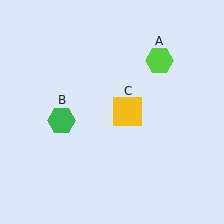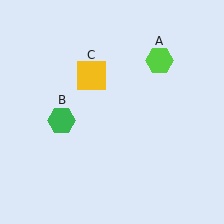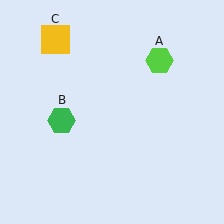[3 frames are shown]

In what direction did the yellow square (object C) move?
The yellow square (object C) moved up and to the left.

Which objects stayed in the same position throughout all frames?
Lime hexagon (object A) and green hexagon (object B) remained stationary.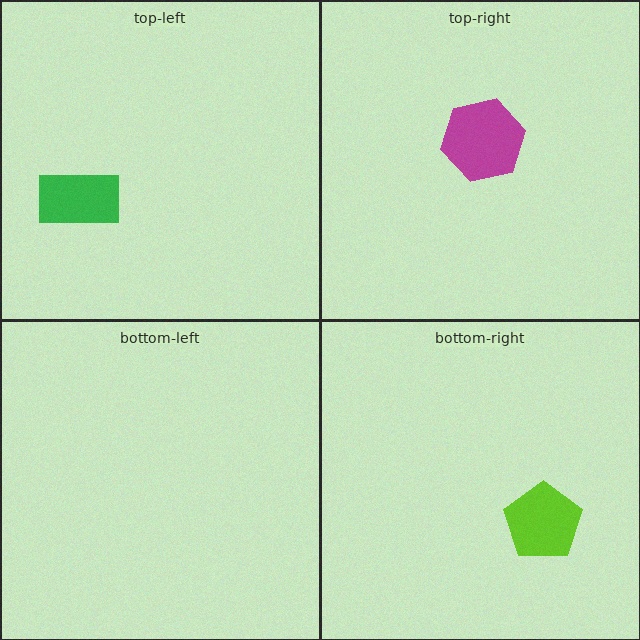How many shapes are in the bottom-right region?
1.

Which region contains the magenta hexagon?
The top-right region.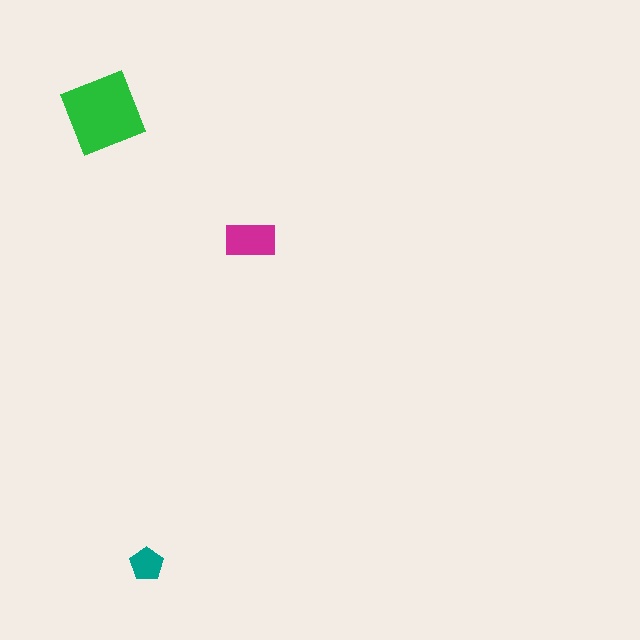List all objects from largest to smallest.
The green square, the magenta rectangle, the teal pentagon.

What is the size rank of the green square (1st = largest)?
1st.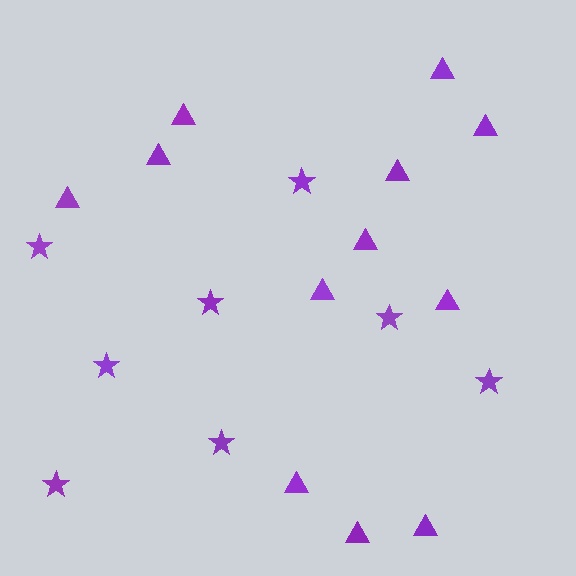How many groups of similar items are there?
There are 2 groups: one group of stars (8) and one group of triangles (12).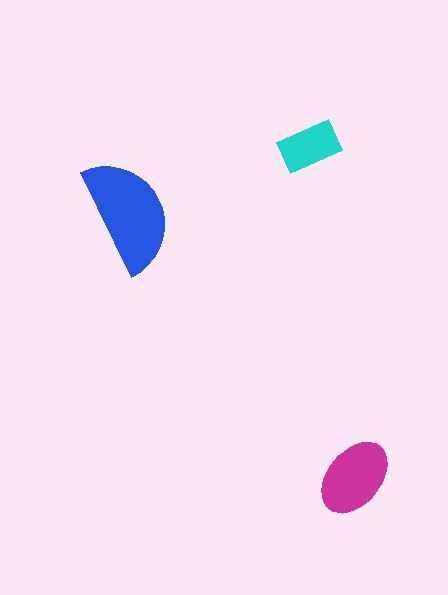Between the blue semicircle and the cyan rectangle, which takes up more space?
The blue semicircle.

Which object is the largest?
The blue semicircle.